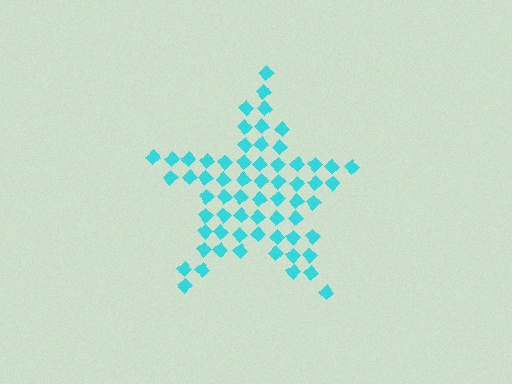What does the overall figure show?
The overall figure shows a star.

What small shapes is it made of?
It is made of small diamonds.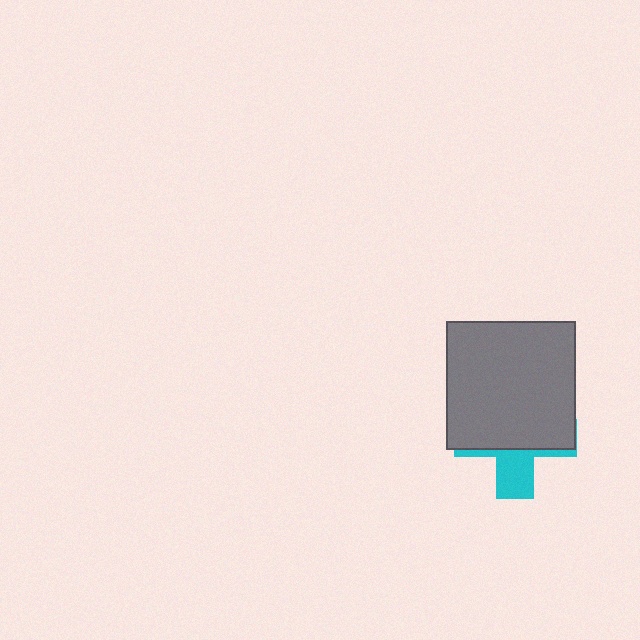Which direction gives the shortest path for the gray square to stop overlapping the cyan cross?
Moving up gives the shortest separation.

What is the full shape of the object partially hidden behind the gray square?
The partially hidden object is a cyan cross.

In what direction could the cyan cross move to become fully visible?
The cyan cross could move down. That would shift it out from behind the gray square entirely.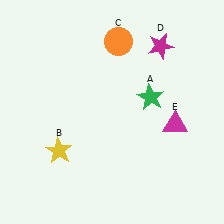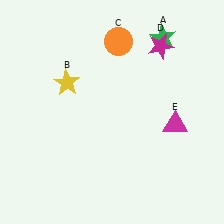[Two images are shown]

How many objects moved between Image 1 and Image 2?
2 objects moved between the two images.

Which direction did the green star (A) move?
The green star (A) moved up.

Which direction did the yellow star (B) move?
The yellow star (B) moved up.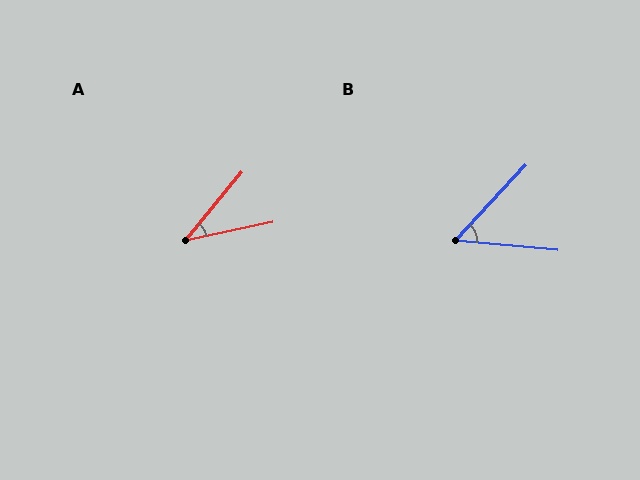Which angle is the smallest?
A, at approximately 39 degrees.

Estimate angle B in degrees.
Approximately 52 degrees.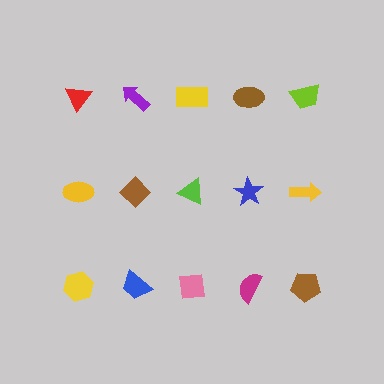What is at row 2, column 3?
A lime triangle.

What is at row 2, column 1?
A yellow ellipse.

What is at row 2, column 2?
A brown diamond.